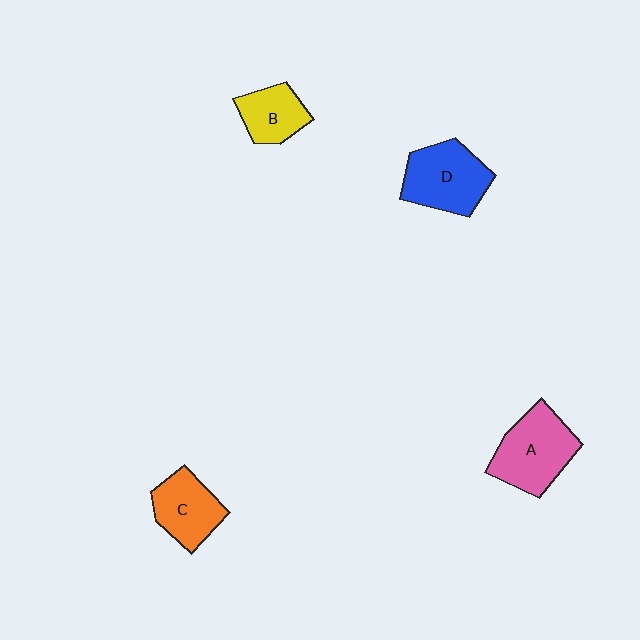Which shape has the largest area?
Shape A (pink).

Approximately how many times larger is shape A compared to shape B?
Approximately 1.6 times.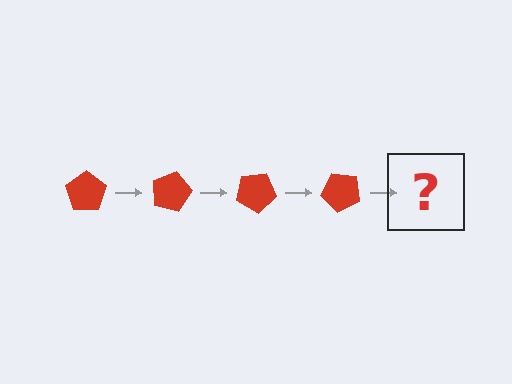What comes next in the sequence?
The next element should be a red pentagon rotated 60 degrees.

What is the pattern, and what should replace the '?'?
The pattern is that the pentagon rotates 15 degrees each step. The '?' should be a red pentagon rotated 60 degrees.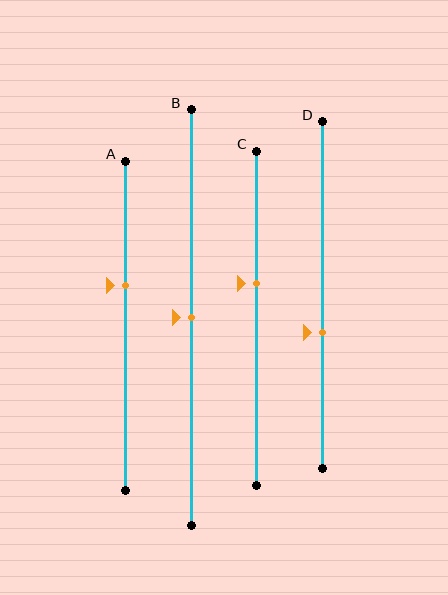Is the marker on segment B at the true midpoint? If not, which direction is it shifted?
Yes, the marker on segment B is at the true midpoint.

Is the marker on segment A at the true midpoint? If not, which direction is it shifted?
No, the marker on segment A is shifted upward by about 12% of the segment length.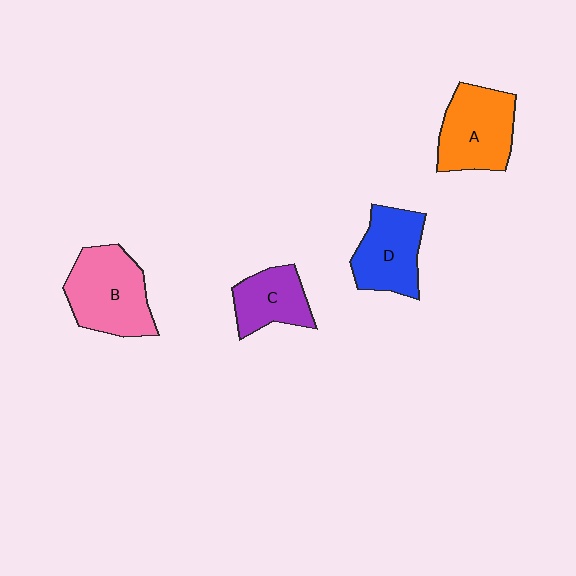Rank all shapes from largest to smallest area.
From largest to smallest: B (pink), A (orange), D (blue), C (purple).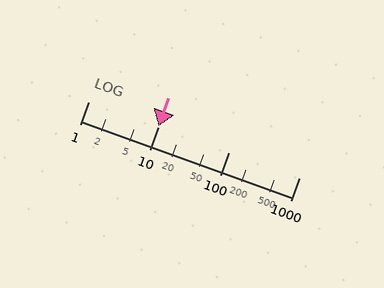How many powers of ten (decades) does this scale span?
The scale spans 3 decades, from 1 to 1000.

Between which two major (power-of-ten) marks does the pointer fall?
The pointer is between 10 and 100.